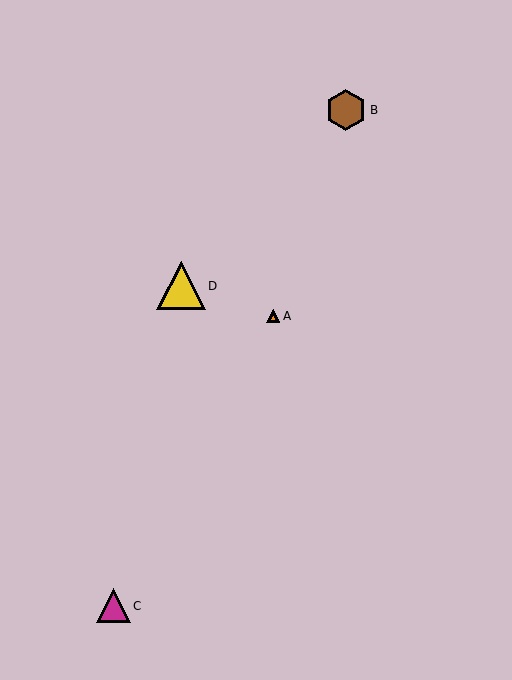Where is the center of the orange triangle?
The center of the orange triangle is at (273, 316).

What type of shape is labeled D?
Shape D is a yellow triangle.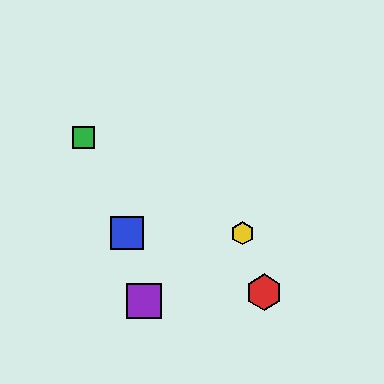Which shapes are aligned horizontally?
The blue square, the yellow hexagon are aligned horizontally.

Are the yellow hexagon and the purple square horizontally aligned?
No, the yellow hexagon is at y≈233 and the purple square is at y≈301.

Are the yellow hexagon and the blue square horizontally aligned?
Yes, both are at y≈233.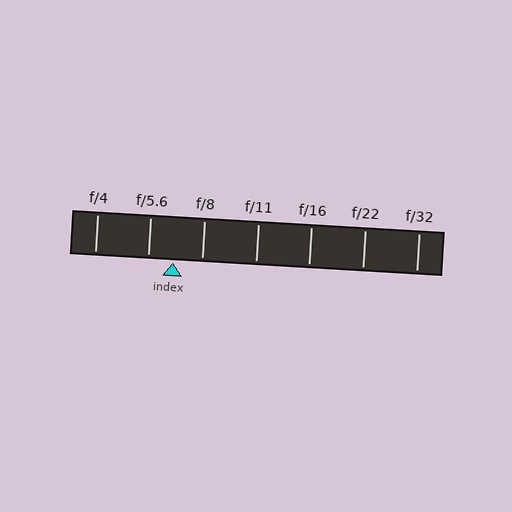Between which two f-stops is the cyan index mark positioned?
The index mark is between f/5.6 and f/8.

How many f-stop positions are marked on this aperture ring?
There are 7 f-stop positions marked.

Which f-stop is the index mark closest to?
The index mark is closest to f/5.6.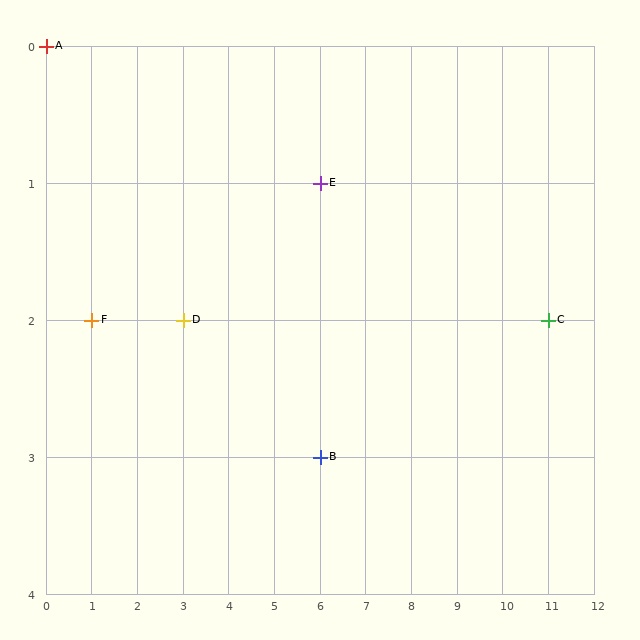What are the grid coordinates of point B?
Point B is at grid coordinates (6, 3).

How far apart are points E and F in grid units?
Points E and F are 5 columns and 1 row apart (about 5.1 grid units diagonally).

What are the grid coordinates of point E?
Point E is at grid coordinates (6, 1).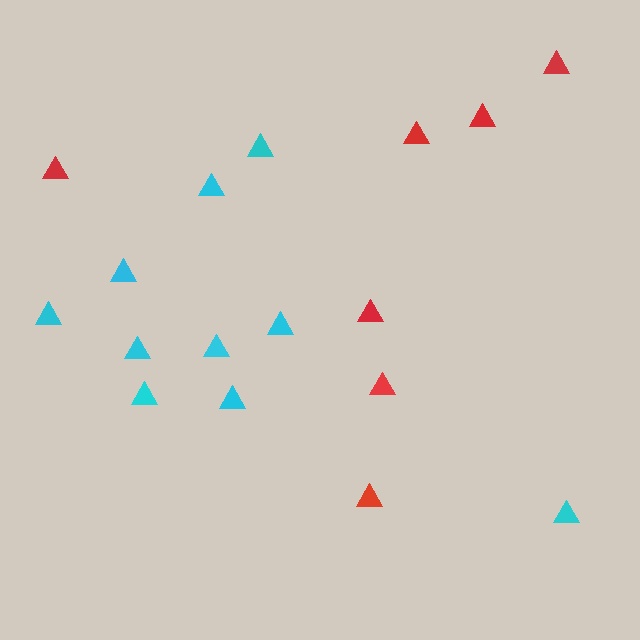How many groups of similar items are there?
There are 2 groups: one group of red triangles (7) and one group of cyan triangles (10).